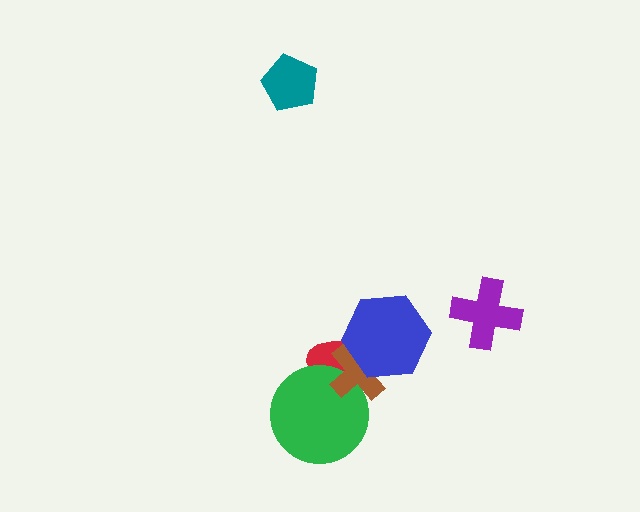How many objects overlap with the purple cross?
0 objects overlap with the purple cross.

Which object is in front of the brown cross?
The blue hexagon is in front of the brown cross.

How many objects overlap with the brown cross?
3 objects overlap with the brown cross.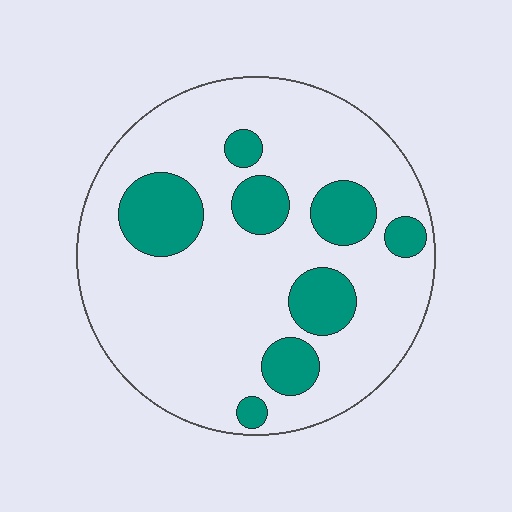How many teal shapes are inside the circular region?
8.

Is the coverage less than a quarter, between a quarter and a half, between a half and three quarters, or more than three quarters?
Less than a quarter.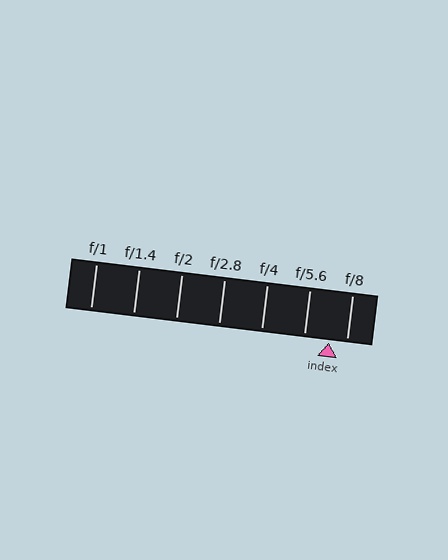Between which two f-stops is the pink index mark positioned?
The index mark is between f/5.6 and f/8.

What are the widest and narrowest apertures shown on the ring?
The widest aperture shown is f/1 and the narrowest is f/8.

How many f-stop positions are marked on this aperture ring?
There are 7 f-stop positions marked.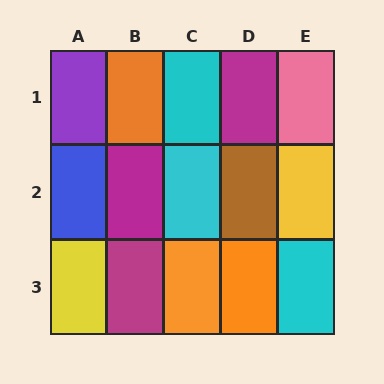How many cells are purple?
1 cell is purple.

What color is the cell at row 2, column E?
Yellow.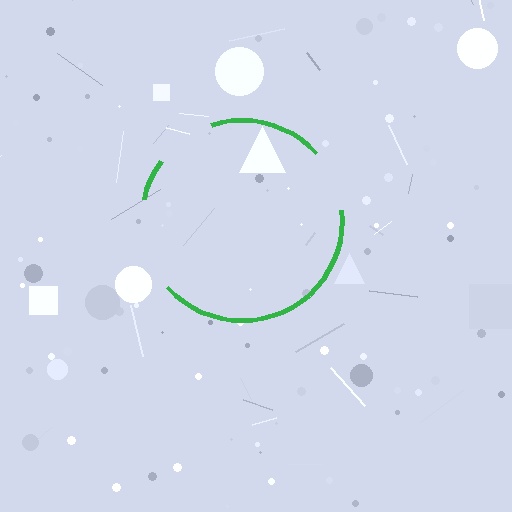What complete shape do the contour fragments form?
The contour fragments form a circle.